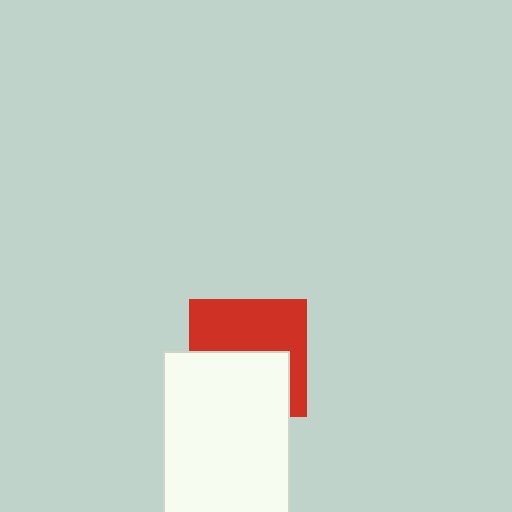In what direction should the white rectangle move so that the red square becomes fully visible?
The white rectangle should move down. That is the shortest direction to clear the overlap and leave the red square fully visible.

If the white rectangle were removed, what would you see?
You would see the complete red square.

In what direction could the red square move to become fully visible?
The red square could move up. That would shift it out from behind the white rectangle entirely.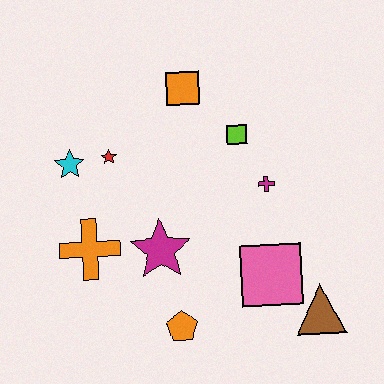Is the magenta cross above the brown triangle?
Yes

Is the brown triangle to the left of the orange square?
No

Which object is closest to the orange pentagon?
The magenta star is closest to the orange pentagon.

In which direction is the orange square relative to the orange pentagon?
The orange square is above the orange pentagon.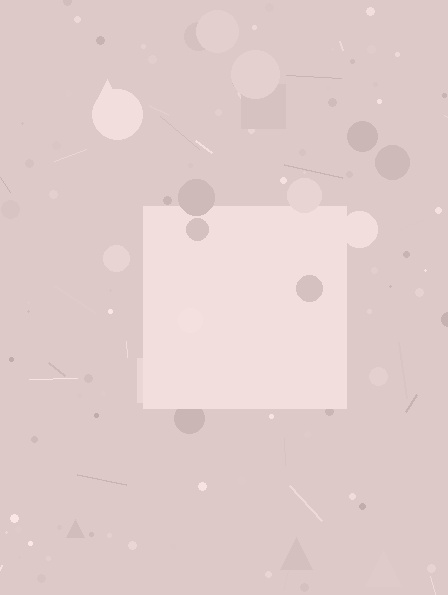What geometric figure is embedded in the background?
A square is embedded in the background.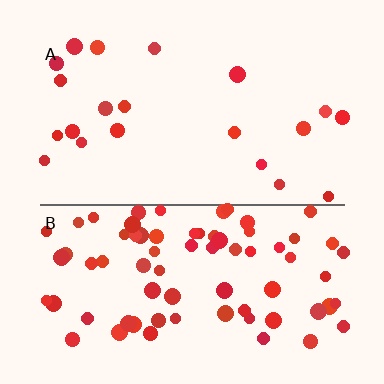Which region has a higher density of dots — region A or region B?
B (the bottom).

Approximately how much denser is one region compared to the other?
Approximately 3.5× — region B over region A.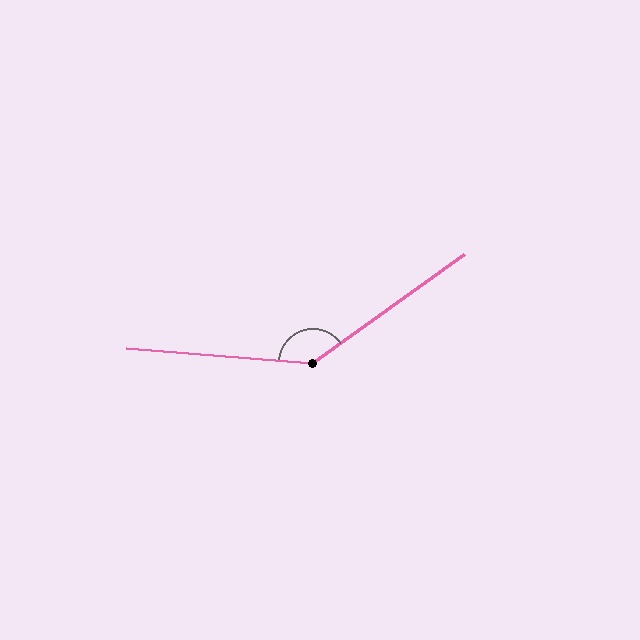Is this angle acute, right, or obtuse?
It is obtuse.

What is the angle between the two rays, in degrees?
Approximately 140 degrees.